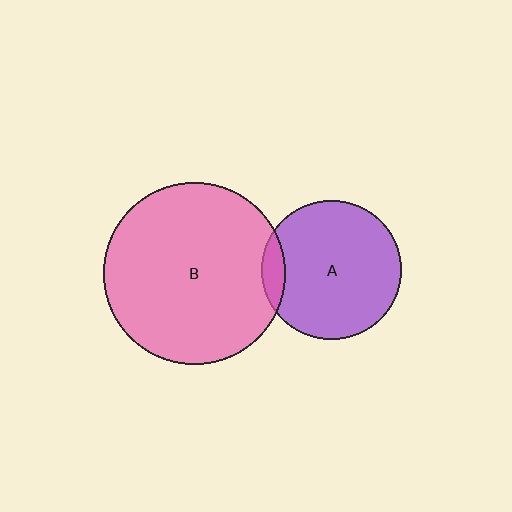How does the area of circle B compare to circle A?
Approximately 1.7 times.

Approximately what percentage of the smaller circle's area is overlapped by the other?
Approximately 10%.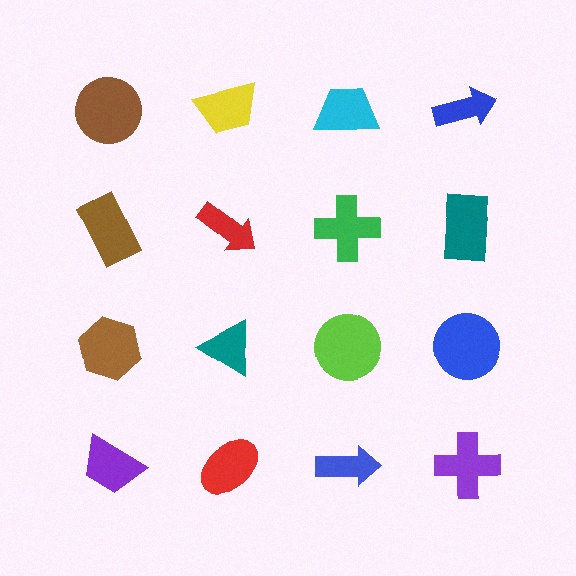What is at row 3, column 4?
A blue circle.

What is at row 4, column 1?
A purple trapezoid.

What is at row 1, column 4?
A blue arrow.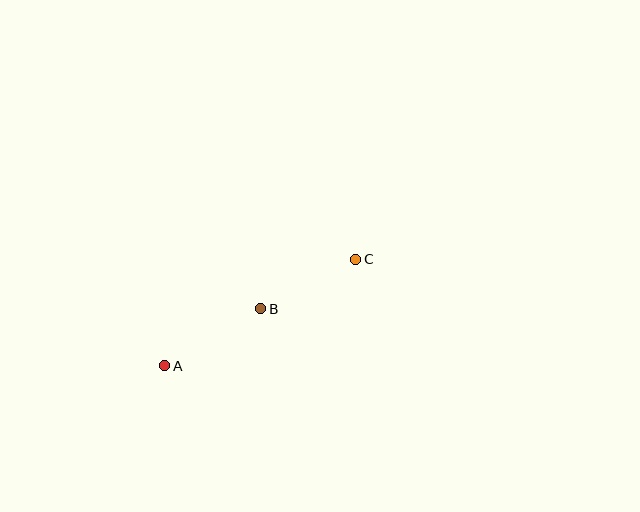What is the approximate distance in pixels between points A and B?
The distance between A and B is approximately 112 pixels.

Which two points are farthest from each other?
Points A and C are farthest from each other.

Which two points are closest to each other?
Points B and C are closest to each other.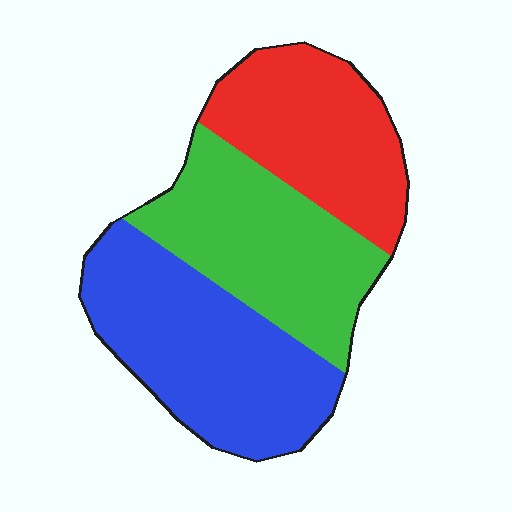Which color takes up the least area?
Red, at roughly 30%.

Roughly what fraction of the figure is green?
Green takes up about one third (1/3) of the figure.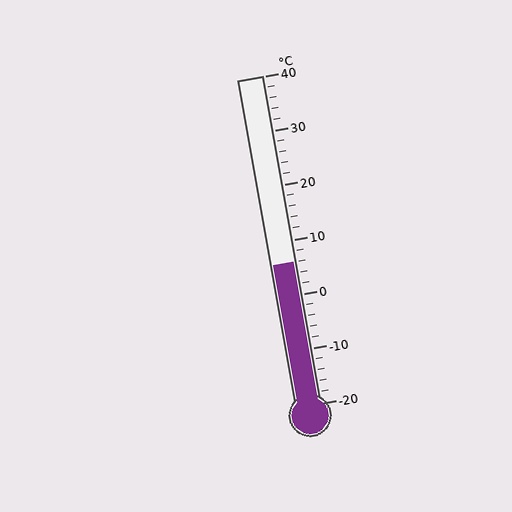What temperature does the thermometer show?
The thermometer shows approximately 6°C.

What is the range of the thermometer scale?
The thermometer scale ranges from -20°C to 40°C.